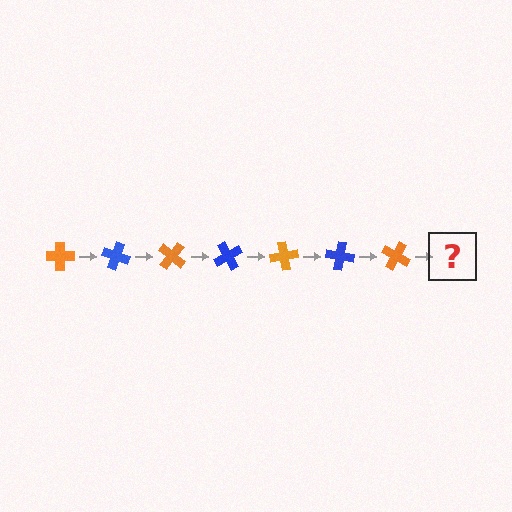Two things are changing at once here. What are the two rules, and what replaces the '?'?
The two rules are that it rotates 20 degrees each step and the color cycles through orange and blue. The '?' should be a blue cross, rotated 140 degrees from the start.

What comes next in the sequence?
The next element should be a blue cross, rotated 140 degrees from the start.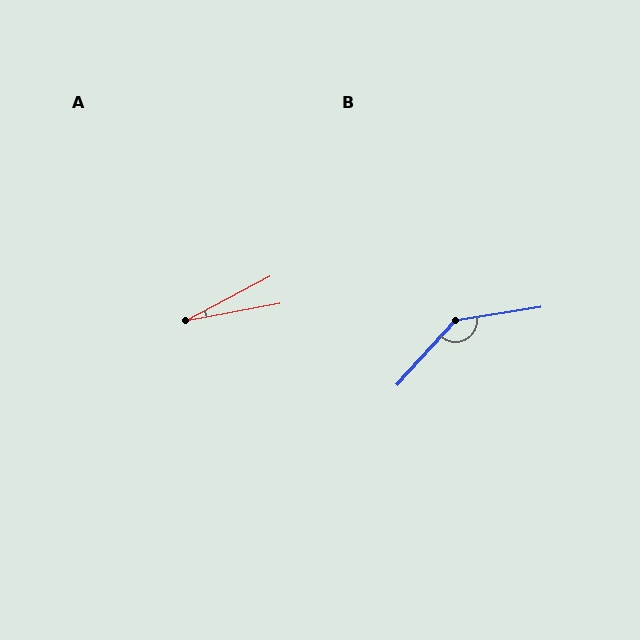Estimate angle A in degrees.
Approximately 17 degrees.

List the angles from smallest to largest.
A (17°), B (141°).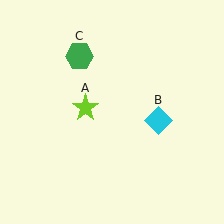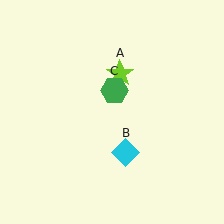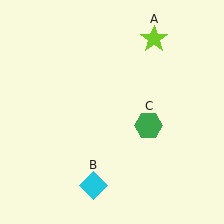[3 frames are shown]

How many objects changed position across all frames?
3 objects changed position: lime star (object A), cyan diamond (object B), green hexagon (object C).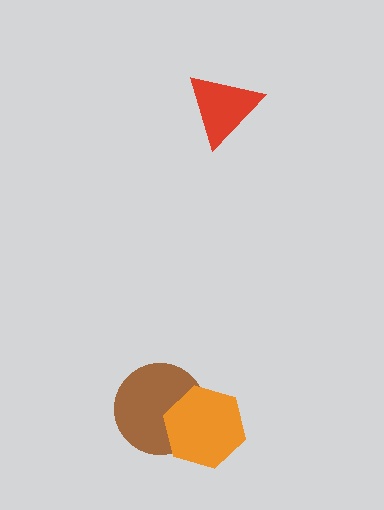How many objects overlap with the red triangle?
0 objects overlap with the red triangle.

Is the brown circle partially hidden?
Yes, it is partially covered by another shape.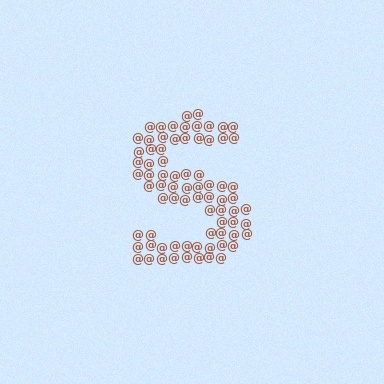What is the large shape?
The large shape is the letter S.